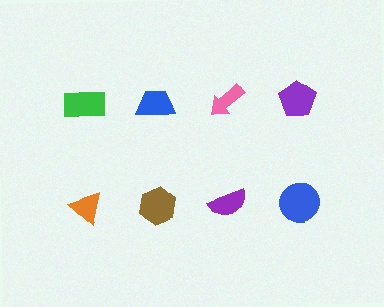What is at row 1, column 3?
A pink arrow.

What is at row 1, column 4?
A purple pentagon.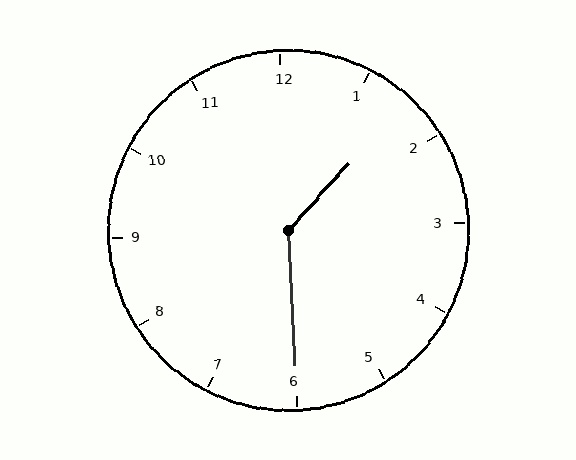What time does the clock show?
1:30.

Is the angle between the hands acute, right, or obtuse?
It is obtuse.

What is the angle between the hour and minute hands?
Approximately 135 degrees.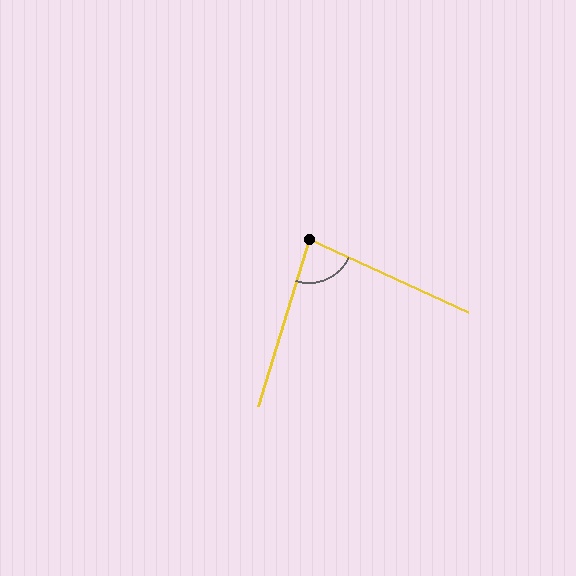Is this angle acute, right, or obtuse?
It is acute.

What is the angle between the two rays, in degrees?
Approximately 82 degrees.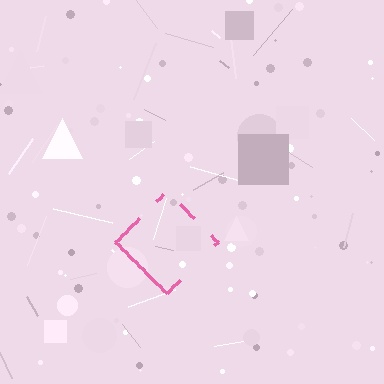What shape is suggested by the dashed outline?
The dashed outline suggests a diamond.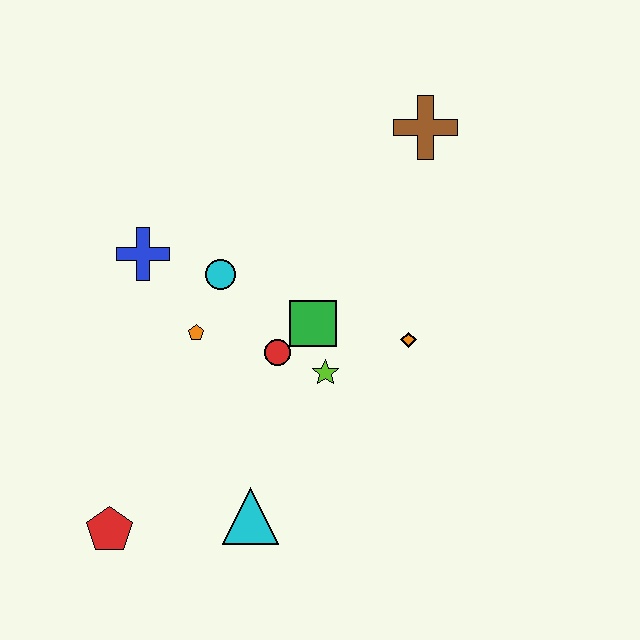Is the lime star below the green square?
Yes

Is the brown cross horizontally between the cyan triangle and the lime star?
No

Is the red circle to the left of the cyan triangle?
No